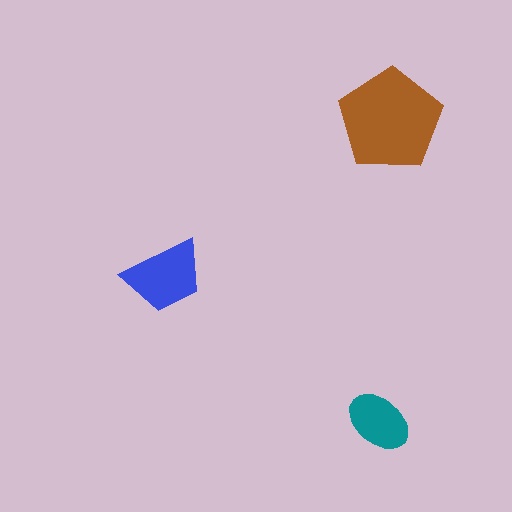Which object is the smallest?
The teal ellipse.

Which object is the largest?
The brown pentagon.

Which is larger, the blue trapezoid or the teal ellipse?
The blue trapezoid.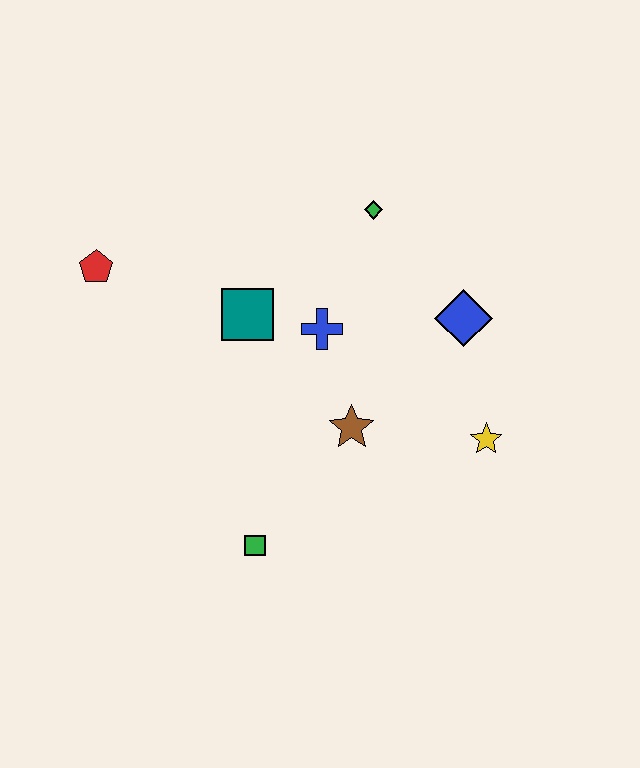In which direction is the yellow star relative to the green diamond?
The yellow star is below the green diamond.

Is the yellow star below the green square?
No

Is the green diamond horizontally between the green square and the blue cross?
No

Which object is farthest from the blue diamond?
The red pentagon is farthest from the blue diamond.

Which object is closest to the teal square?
The blue cross is closest to the teal square.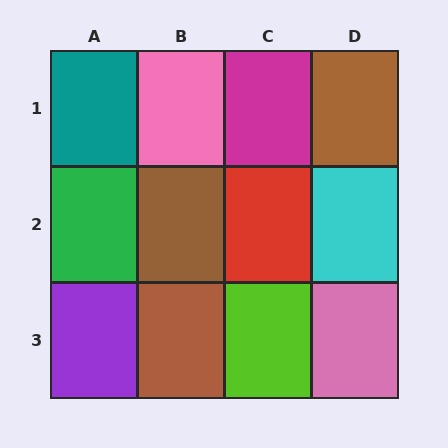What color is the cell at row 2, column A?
Green.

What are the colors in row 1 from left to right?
Teal, pink, magenta, brown.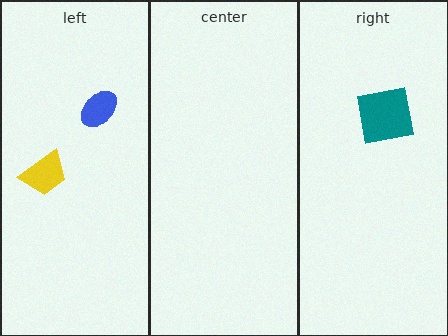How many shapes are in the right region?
1.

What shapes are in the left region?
The yellow trapezoid, the blue ellipse.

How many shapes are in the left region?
2.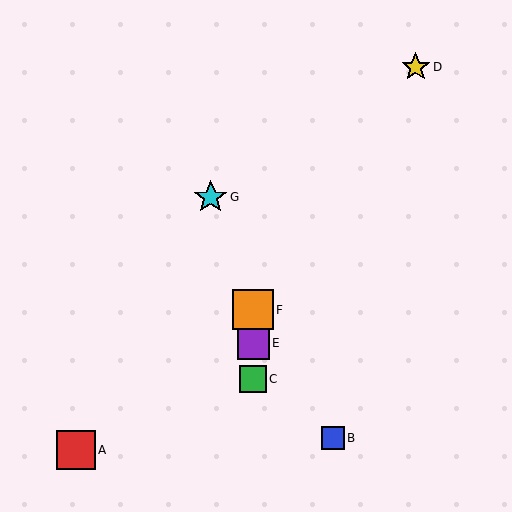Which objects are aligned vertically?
Objects C, E, F are aligned vertically.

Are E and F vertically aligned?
Yes, both are at x≈253.